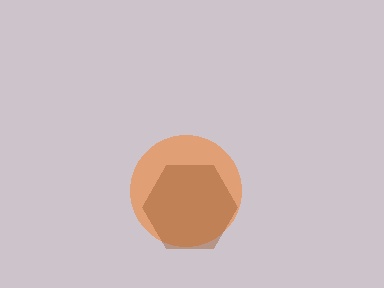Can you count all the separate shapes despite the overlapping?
Yes, there are 2 separate shapes.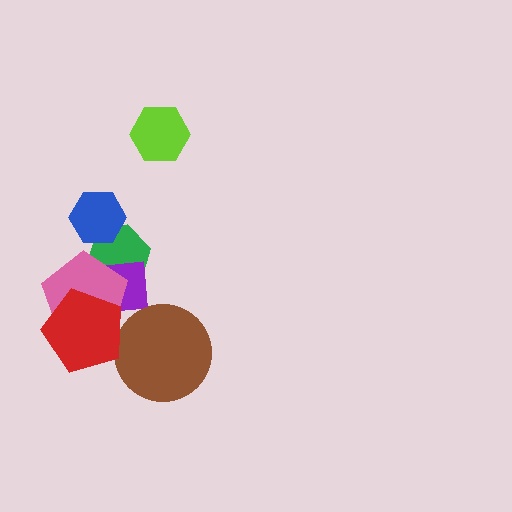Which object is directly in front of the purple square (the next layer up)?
The pink pentagon is directly in front of the purple square.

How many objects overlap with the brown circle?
1 object overlaps with the brown circle.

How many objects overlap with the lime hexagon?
0 objects overlap with the lime hexagon.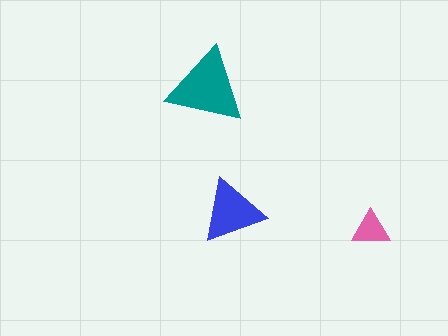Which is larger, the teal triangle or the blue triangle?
The teal one.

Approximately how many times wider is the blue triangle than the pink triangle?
About 1.5 times wider.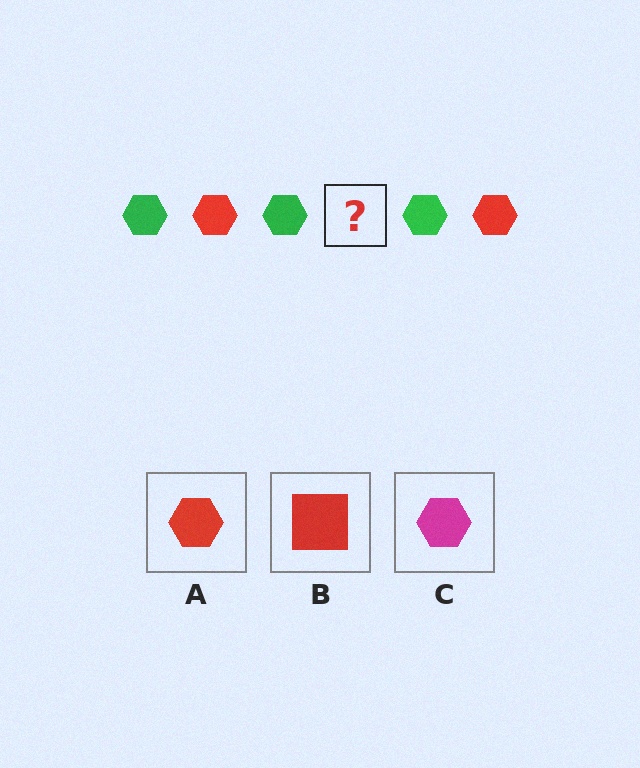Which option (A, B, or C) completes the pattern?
A.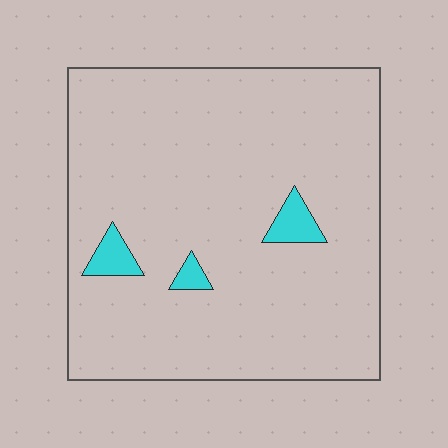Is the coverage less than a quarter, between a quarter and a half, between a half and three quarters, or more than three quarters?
Less than a quarter.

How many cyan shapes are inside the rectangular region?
3.